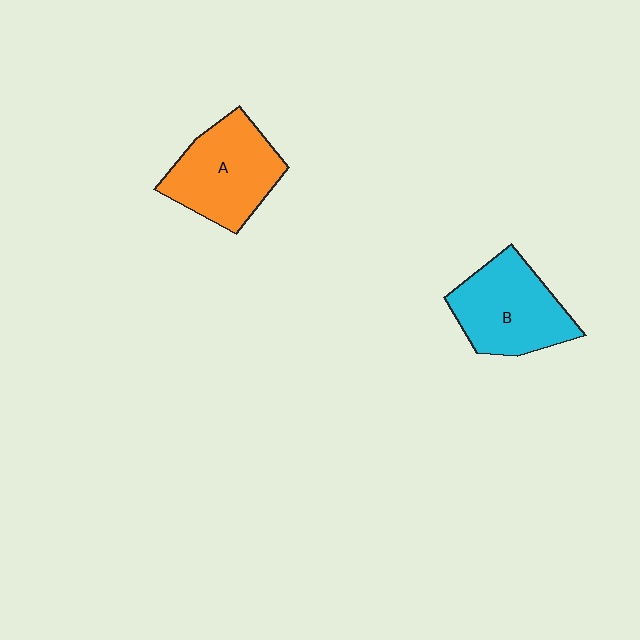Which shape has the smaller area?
Shape B (cyan).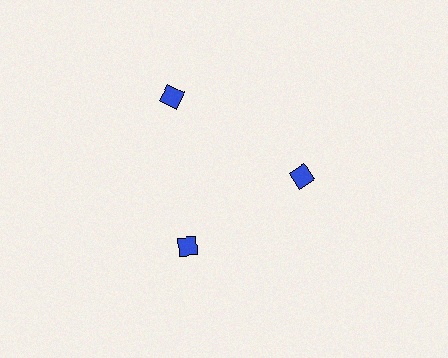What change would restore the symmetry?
The symmetry would be restored by moving it inward, back onto the ring so that all 3 diamonds sit at equal angles and equal distance from the center.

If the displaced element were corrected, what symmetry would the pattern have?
It would have 3-fold rotational symmetry — the pattern would map onto itself every 120 degrees.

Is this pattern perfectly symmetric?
No. The 3 blue diamonds are arranged in a ring, but one element near the 11 o'clock position is pushed outward from the center, breaking the 3-fold rotational symmetry.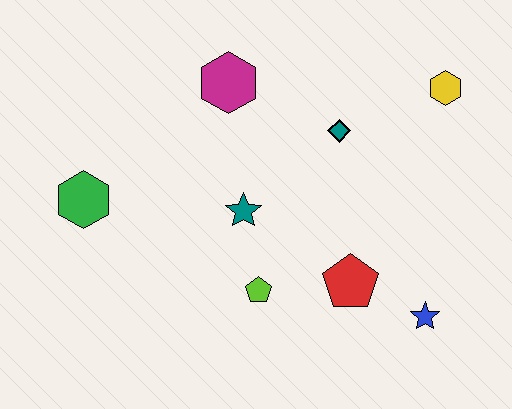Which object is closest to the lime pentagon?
The teal star is closest to the lime pentagon.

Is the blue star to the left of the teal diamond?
No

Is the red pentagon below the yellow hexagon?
Yes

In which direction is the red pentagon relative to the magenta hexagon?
The red pentagon is below the magenta hexagon.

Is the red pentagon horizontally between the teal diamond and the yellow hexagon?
Yes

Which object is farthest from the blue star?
The green hexagon is farthest from the blue star.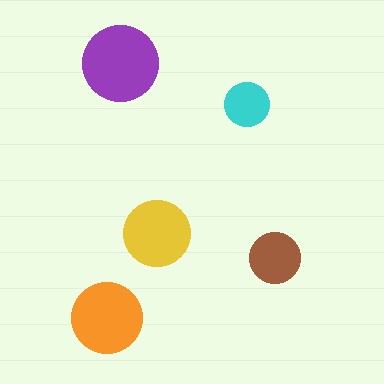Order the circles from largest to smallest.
the purple one, the orange one, the yellow one, the brown one, the cyan one.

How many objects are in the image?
There are 5 objects in the image.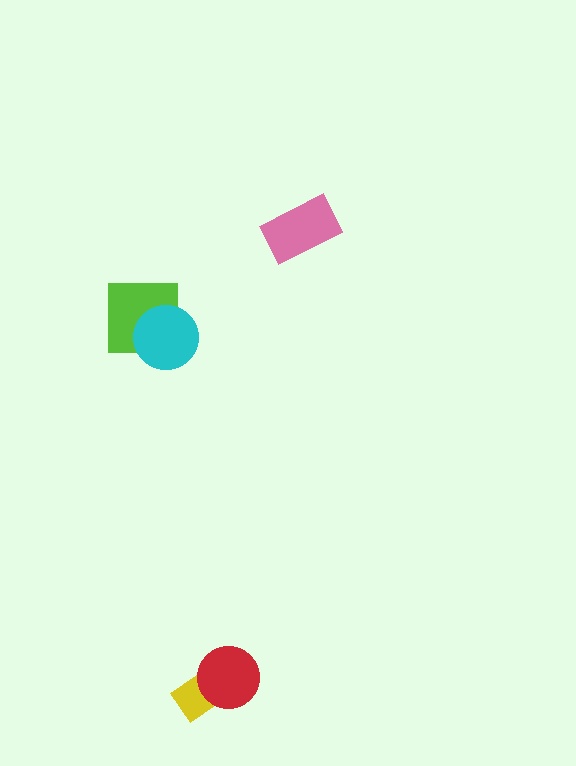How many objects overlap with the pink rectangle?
0 objects overlap with the pink rectangle.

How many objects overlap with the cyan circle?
1 object overlaps with the cyan circle.